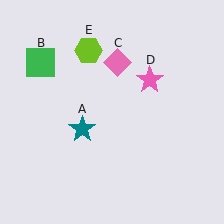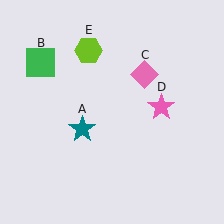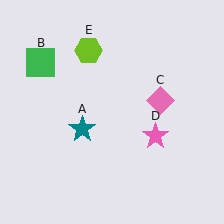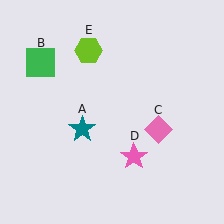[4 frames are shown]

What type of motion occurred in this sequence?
The pink diamond (object C), pink star (object D) rotated clockwise around the center of the scene.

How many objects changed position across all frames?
2 objects changed position: pink diamond (object C), pink star (object D).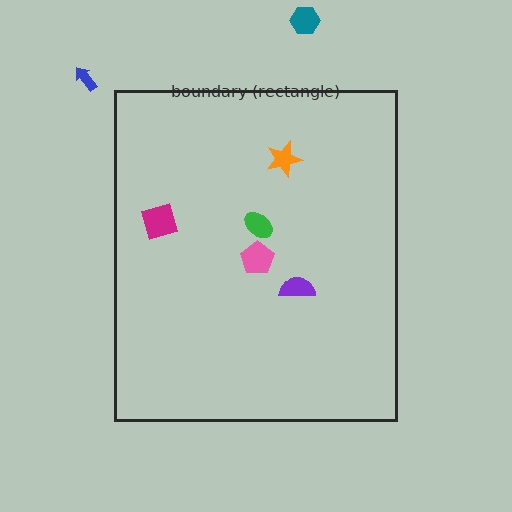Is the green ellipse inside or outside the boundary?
Inside.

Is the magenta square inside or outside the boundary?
Inside.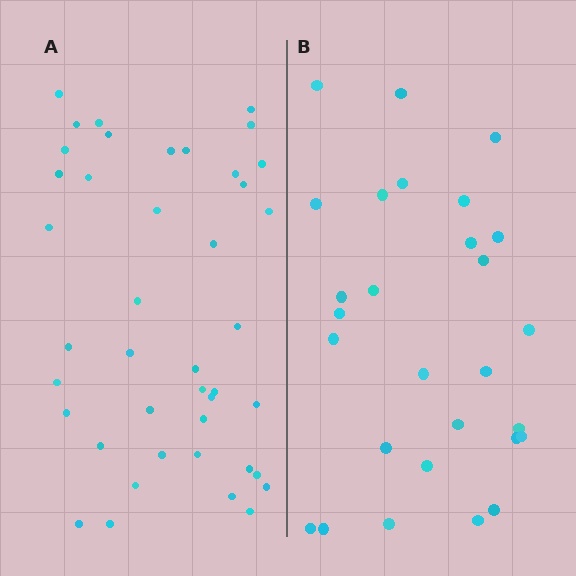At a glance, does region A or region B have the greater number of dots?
Region A (the left region) has more dots.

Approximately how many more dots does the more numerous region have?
Region A has approximately 15 more dots than region B.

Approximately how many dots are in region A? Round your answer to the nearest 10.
About 40 dots. (The exact count is 42, which rounds to 40.)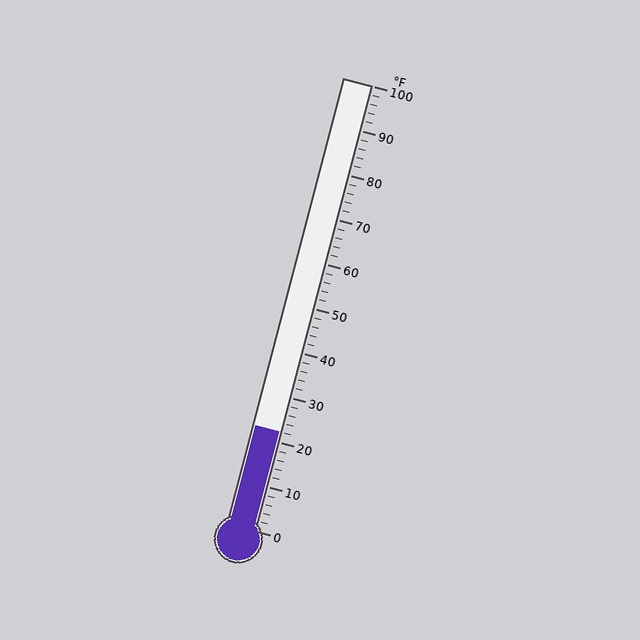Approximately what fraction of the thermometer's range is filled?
The thermometer is filled to approximately 20% of its range.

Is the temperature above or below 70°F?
The temperature is below 70°F.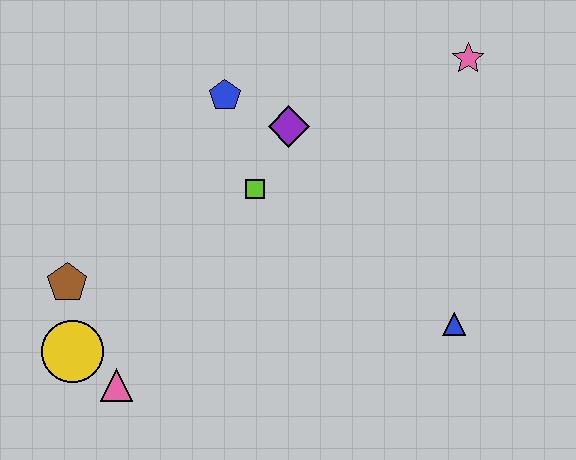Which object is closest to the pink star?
The purple diamond is closest to the pink star.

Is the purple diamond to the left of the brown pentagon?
No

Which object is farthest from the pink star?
The yellow circle is farthest from the pink star.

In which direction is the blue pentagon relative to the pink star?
The blue pentagon is to the left of the pink star.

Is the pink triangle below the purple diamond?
Yes